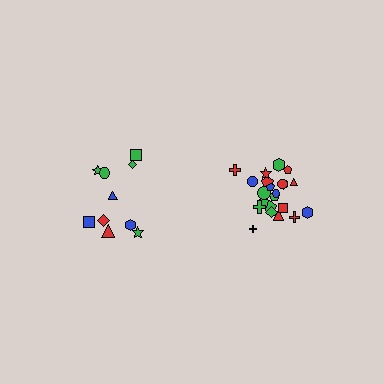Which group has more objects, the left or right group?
The right group.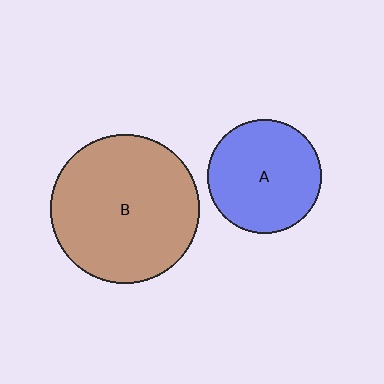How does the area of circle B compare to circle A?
Approximately 1.7 times.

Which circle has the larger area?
Circle B (brown).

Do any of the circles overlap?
No, none of the circles overlap.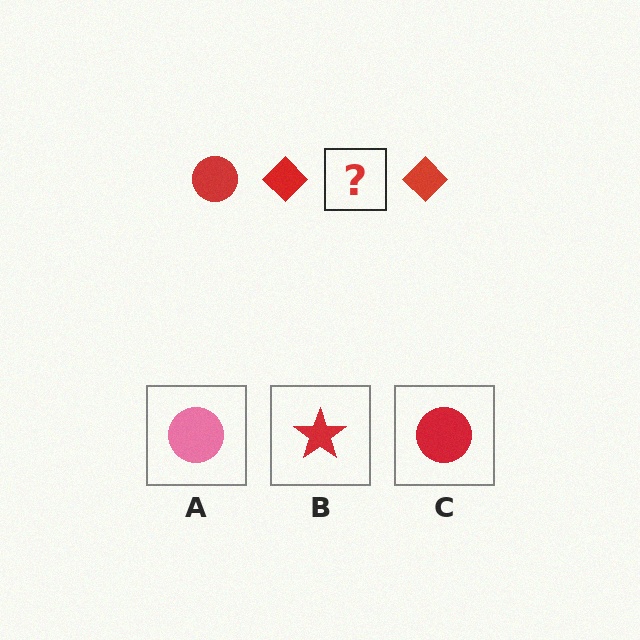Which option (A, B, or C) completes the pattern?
C.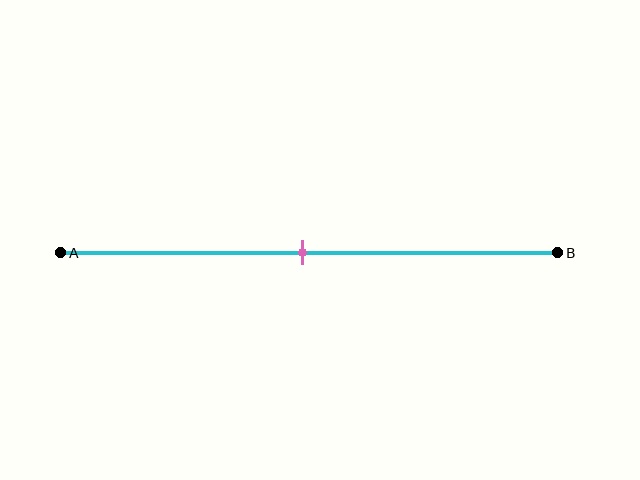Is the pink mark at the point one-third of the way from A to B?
No, the mark is at about 50% from A, not at the 33% one-third point.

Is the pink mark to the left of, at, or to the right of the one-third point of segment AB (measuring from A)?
The pink mark is to the right of the one-third point of segment AB.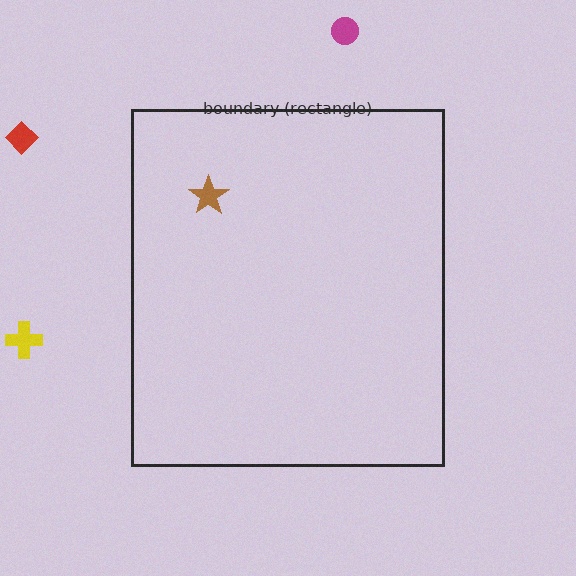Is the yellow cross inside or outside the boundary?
Outside.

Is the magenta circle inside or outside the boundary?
Outside.